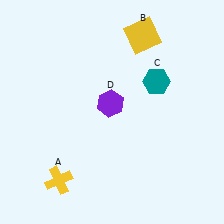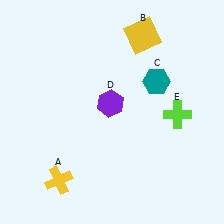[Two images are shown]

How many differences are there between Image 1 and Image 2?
There is 1 difference between the two images.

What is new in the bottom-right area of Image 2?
A lime cross (E) was added in the bottom-right area of Image 2.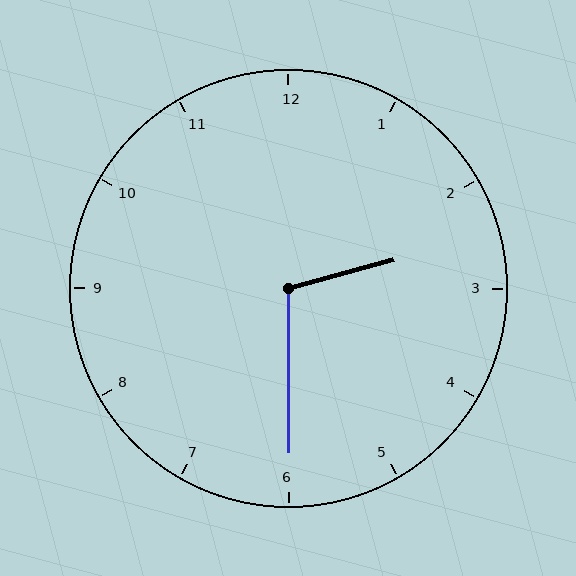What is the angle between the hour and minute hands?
Approximately 105 degrees.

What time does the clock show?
2:30.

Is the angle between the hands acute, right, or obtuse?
It is obtuse.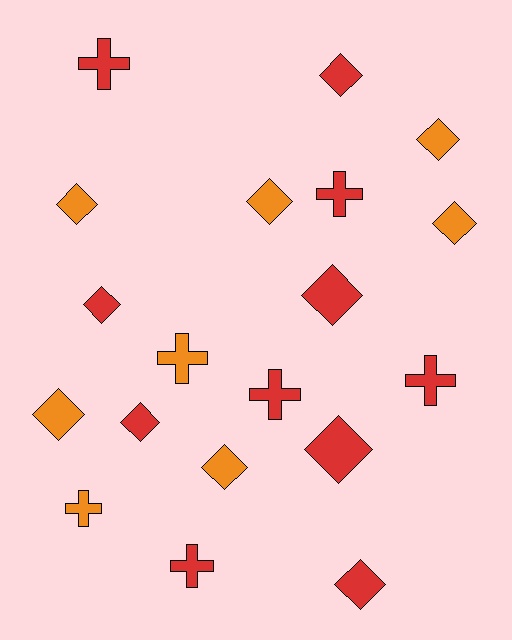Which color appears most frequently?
Red, with 11 objects.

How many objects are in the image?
There are 19 objects.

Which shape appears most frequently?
Diamond, with 12 objects.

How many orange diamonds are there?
There are 6 orange diamonds.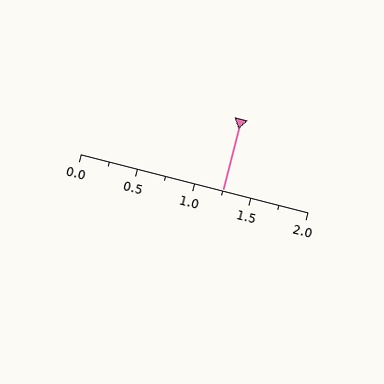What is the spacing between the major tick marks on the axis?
The major ticks are spaced 0.5 apart.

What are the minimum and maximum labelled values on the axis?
The axis runs from 0.0 to 2.0.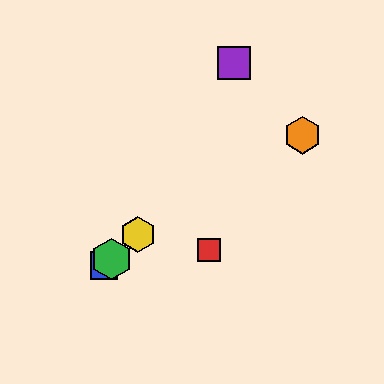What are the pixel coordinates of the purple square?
The purple square is at (234, 63).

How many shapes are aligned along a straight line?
3 shapes (the blue square, the green hexagon, the yellow hexagon) are aligned along a straight line.